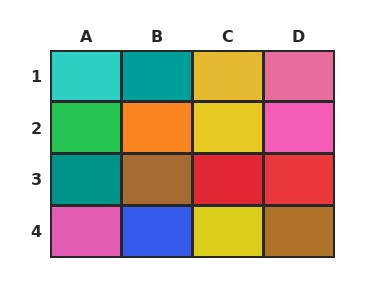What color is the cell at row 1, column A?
Cyan.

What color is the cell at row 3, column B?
Brown.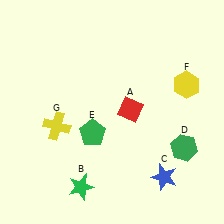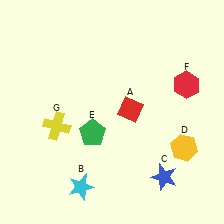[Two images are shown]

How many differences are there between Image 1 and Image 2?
There are 3 differences between the two images.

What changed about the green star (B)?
In Image 1, B is green. In Image 2, it changed to cyan.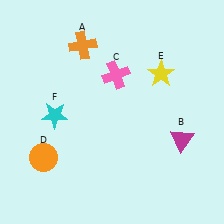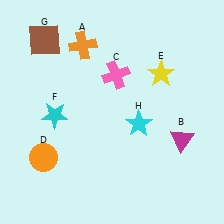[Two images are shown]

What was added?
A brown square (G), a cyan star (H) were added in Image 2.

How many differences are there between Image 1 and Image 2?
There are 2 differences between the two images.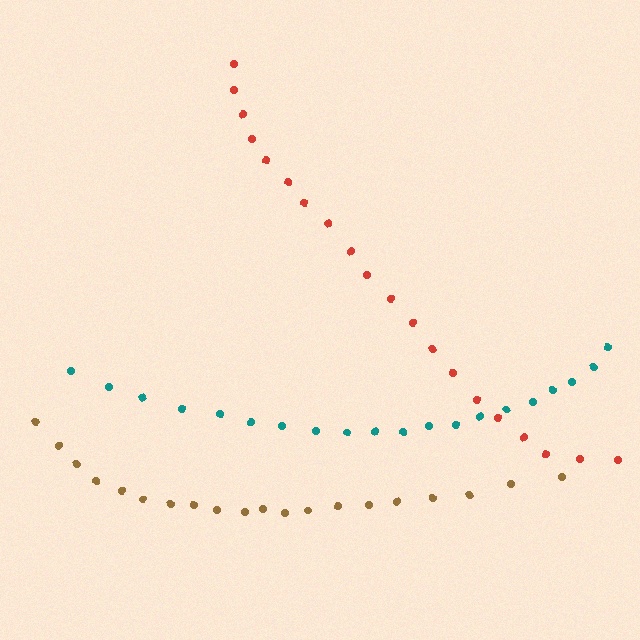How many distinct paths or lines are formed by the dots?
There are 3 distinct paths.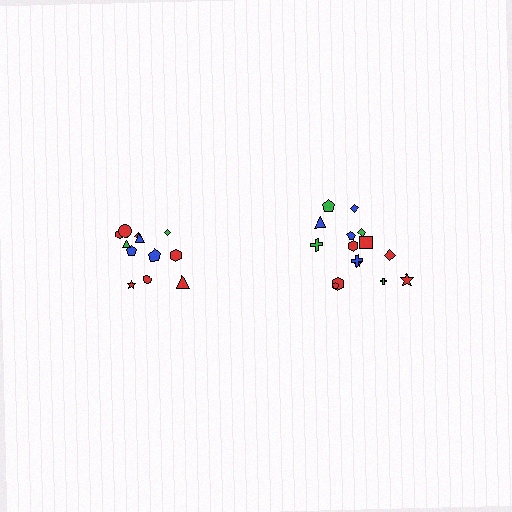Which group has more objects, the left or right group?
The right group.